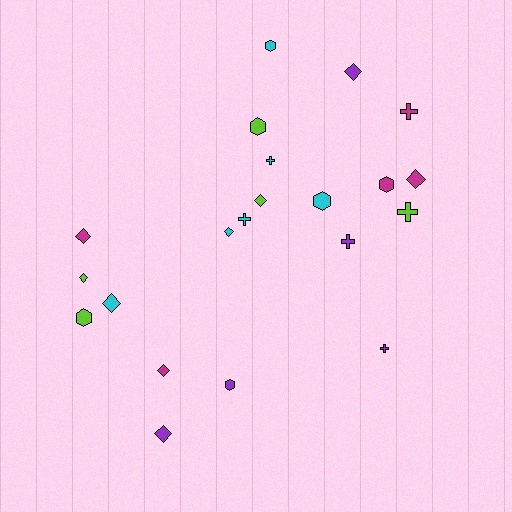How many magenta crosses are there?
There is 1 magenta cross.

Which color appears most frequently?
Cyan, with 6 objects.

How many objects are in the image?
There are 21 objects.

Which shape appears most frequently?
Diamond, with 9 objects.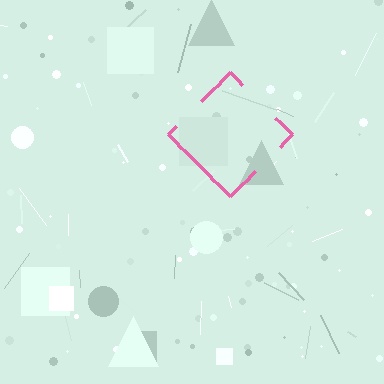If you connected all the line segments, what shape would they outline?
They would outline a diamond.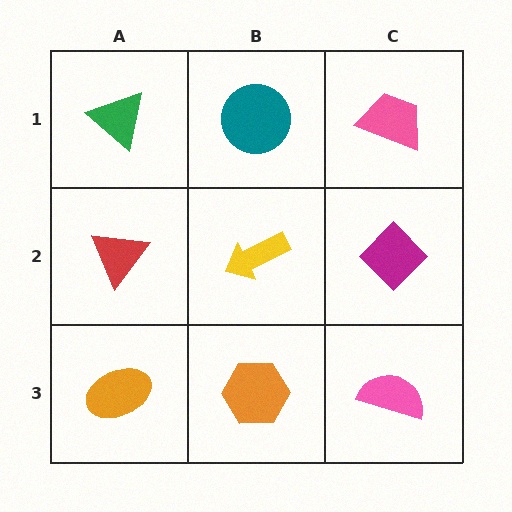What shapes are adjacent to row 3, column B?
A yellow arrow (row 2, column B), an orange ellipse (row 3, column A), a pink semicircle (row 3, column C).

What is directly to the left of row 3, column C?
An orange hexagon.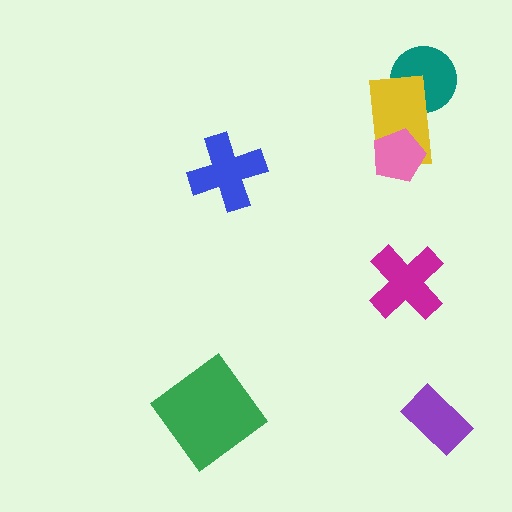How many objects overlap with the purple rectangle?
0 objects overlap with the purple rectangle.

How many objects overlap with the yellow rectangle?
2 objects overlap with the yellow rectangle.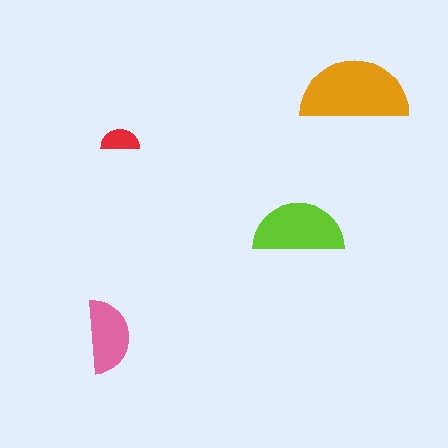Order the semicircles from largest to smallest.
the orange one, the lime one, the pink one, the red one.